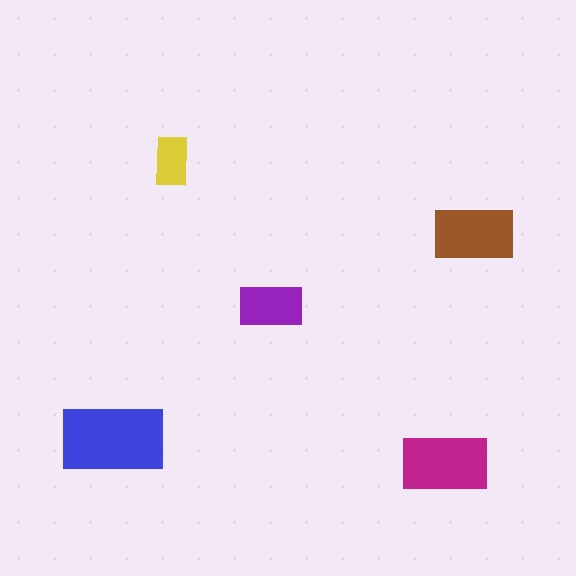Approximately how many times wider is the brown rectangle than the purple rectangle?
About 1.5 times wider.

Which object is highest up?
The yellow rectangle is topmost.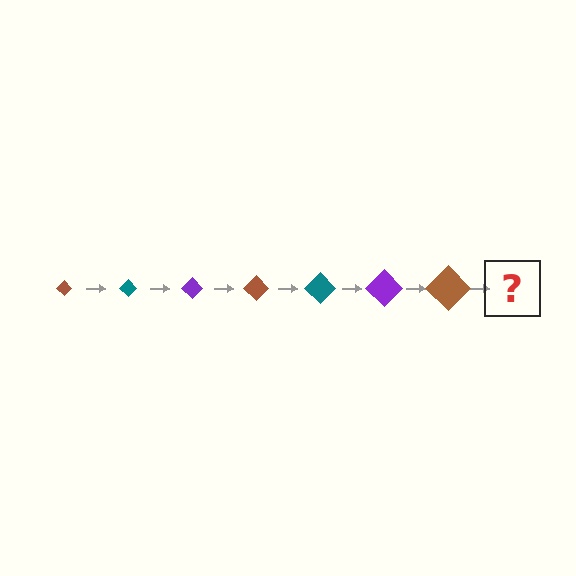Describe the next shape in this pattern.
It should be a teal diamond, larger than the previous one.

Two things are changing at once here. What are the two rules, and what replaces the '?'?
The two rules are that the diamond grows larger each step and the color cycles through brown, teal, and purple. The '?' should be a teal diamond, larger than the previous one.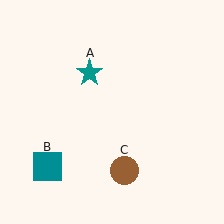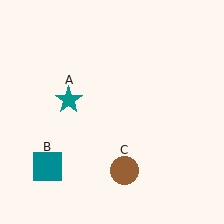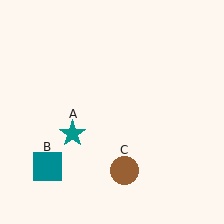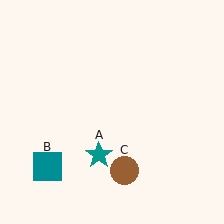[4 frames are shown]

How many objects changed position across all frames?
1 object changed position: teal star (object A).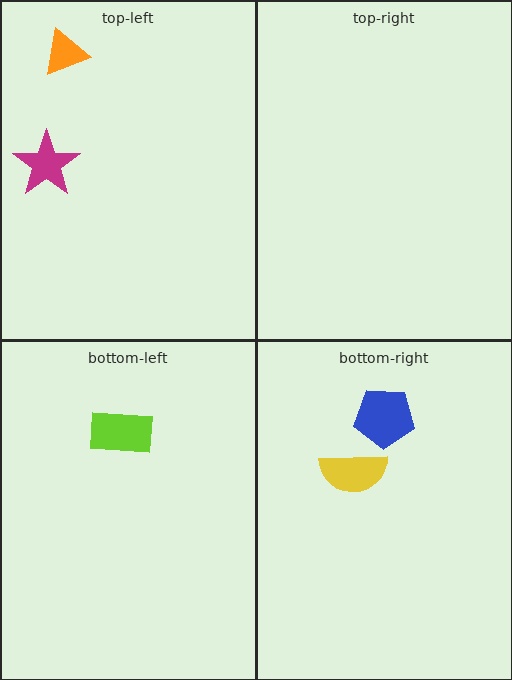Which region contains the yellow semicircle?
The bottom-right region.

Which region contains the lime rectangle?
The bottom-left region.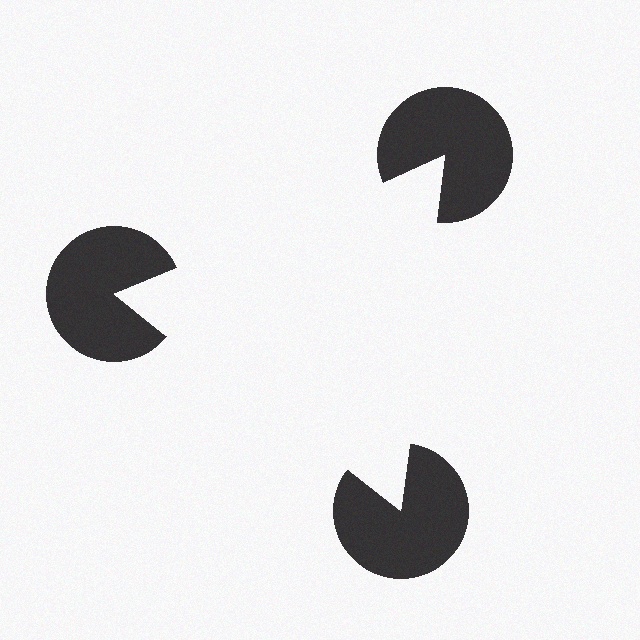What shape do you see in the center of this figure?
An illusory triangle — its edges are inferred from the aligned wedge cuts in the pac-man discs, not physically drawn.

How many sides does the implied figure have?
3 sides.